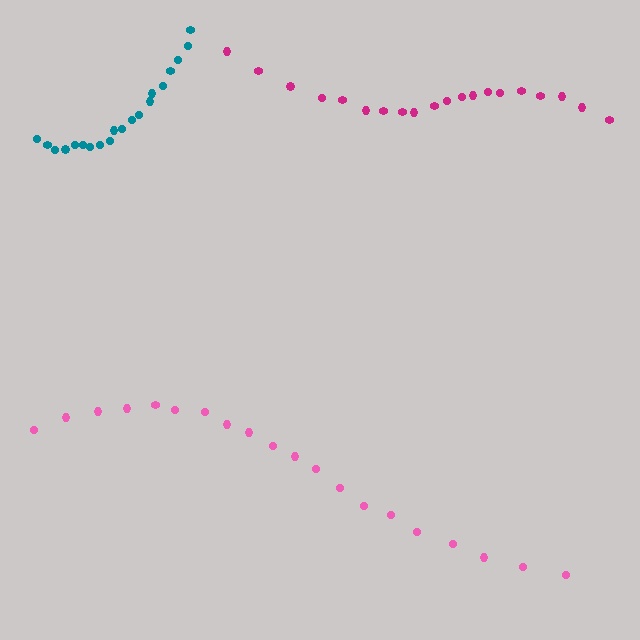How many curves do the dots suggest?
There are 3 distinct paths.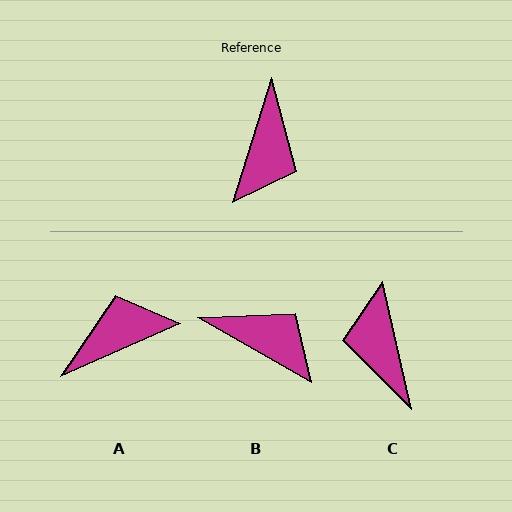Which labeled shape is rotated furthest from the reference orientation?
C, about 150 degrees away.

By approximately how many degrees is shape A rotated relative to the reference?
Approximately 131 degrees counter-clockwise.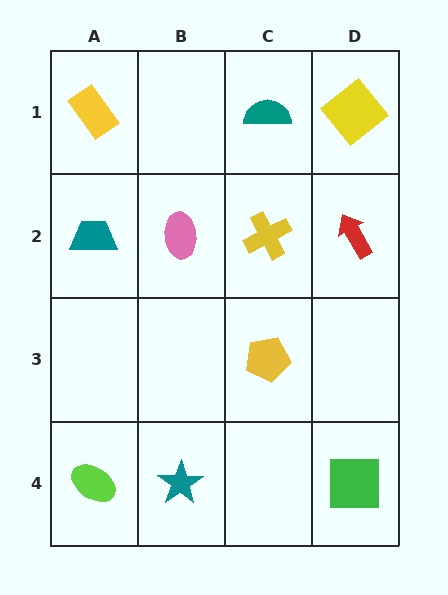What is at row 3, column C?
A yellow pentagon.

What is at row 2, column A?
A teal trapezoid.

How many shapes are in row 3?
1 shape.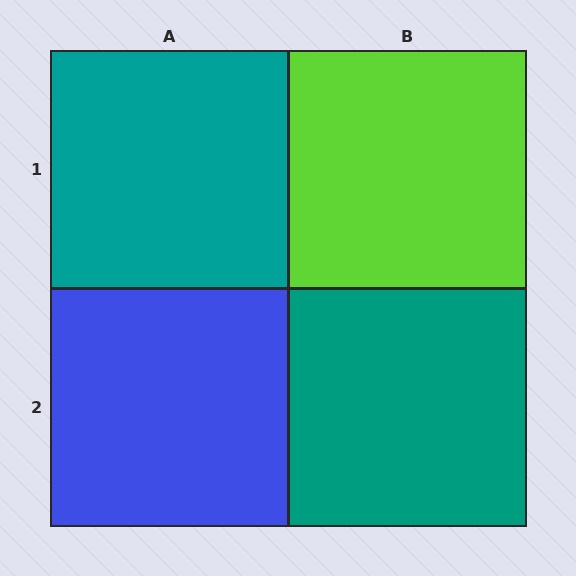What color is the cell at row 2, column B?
Teal.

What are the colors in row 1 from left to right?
Teal, lime.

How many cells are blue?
1 cell is blue.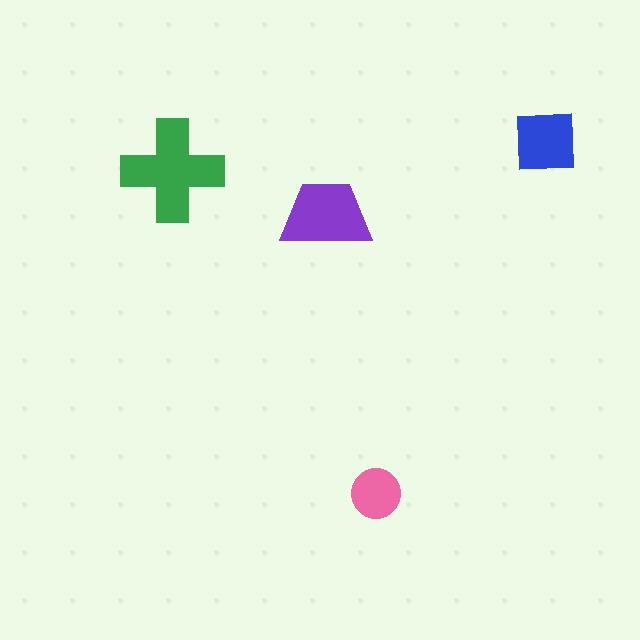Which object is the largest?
The green cross.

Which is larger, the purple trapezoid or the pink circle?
The purple trapezoid.